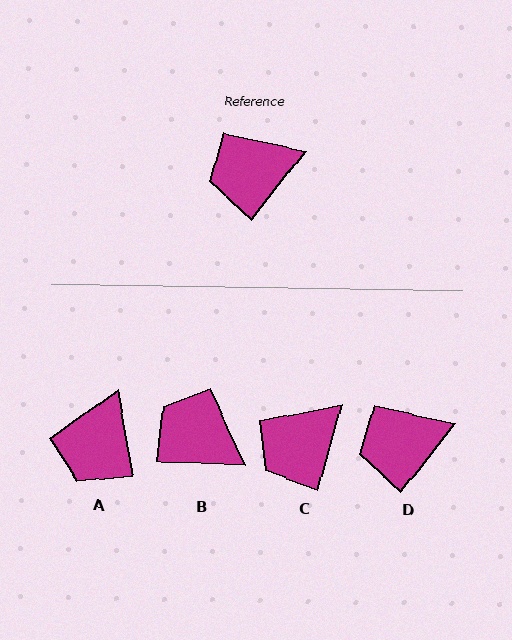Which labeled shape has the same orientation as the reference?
D.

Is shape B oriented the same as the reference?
No, it is off by about 53 degrees.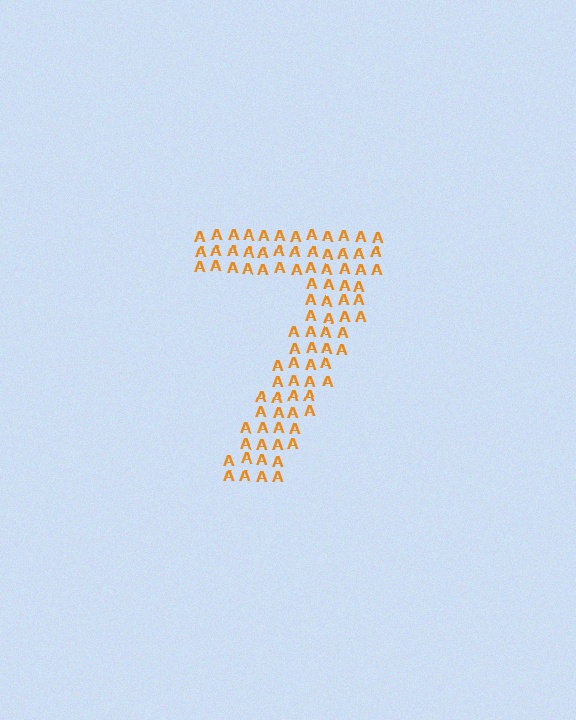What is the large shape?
The large shape is the digit 7.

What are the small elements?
The small elements are letter A's.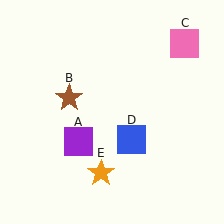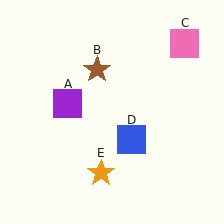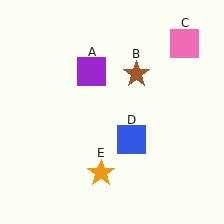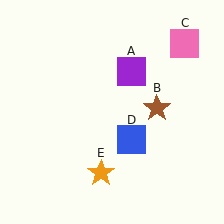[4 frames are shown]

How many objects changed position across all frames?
2 objects changed position: purple square (object A), brown star (object B).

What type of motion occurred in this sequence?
The purple square (object A), brown star (object B) rotated clockwise around the center of the scene.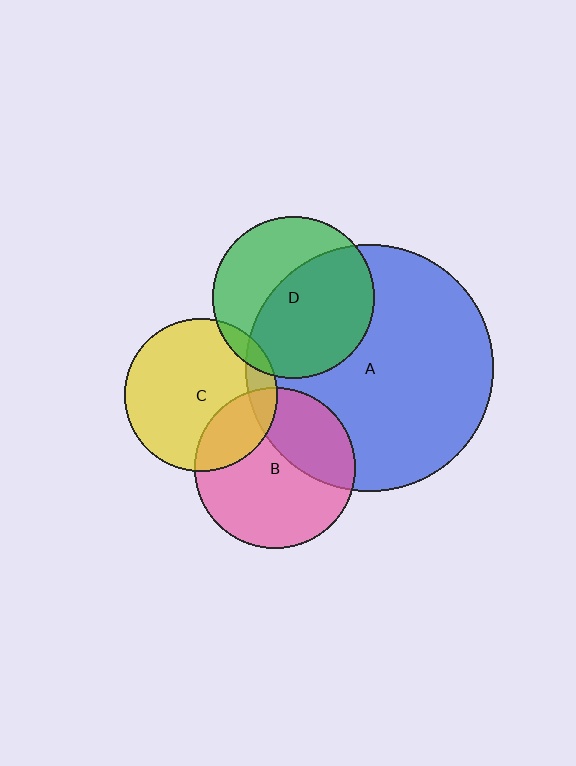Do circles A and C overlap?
Yes.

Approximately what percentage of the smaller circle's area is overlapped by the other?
Approximately 10%.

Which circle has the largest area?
Circle A (blue).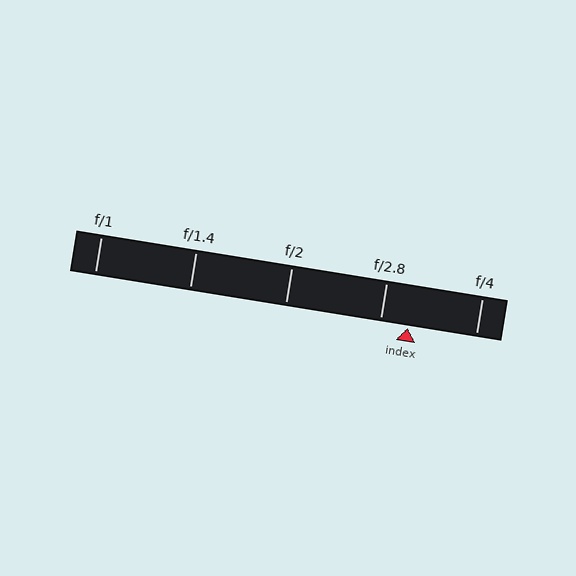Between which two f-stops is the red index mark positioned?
The index mark is between f/2.8 and f/4.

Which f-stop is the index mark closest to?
The index mark is closest to f/2.8.